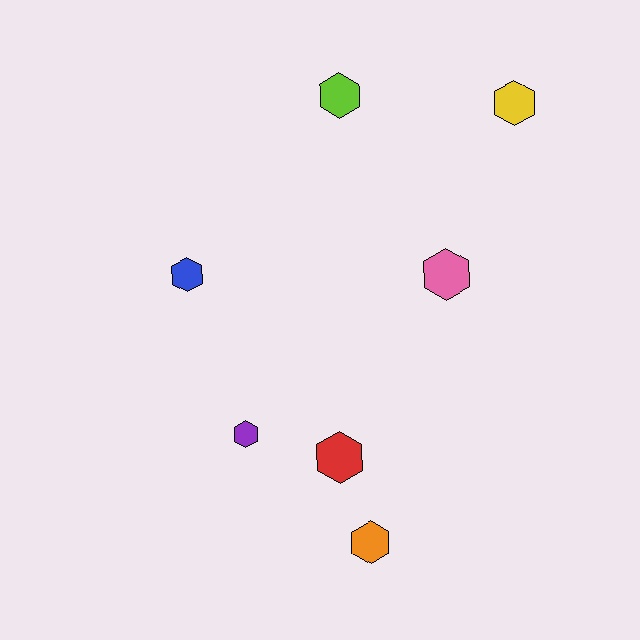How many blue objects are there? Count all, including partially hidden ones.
There is 1 blue object.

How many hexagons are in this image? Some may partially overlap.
There are 7 hexagons.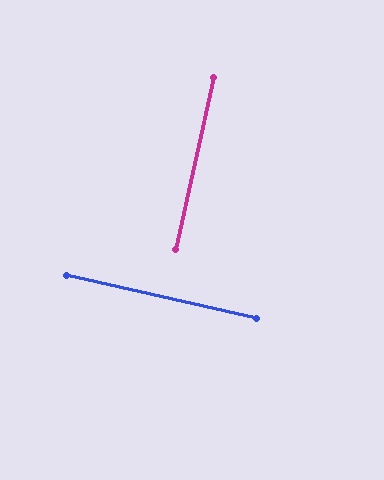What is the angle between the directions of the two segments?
Approximately 90 degrees.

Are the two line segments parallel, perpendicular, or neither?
Perpendicular — they meet at approximately 90°.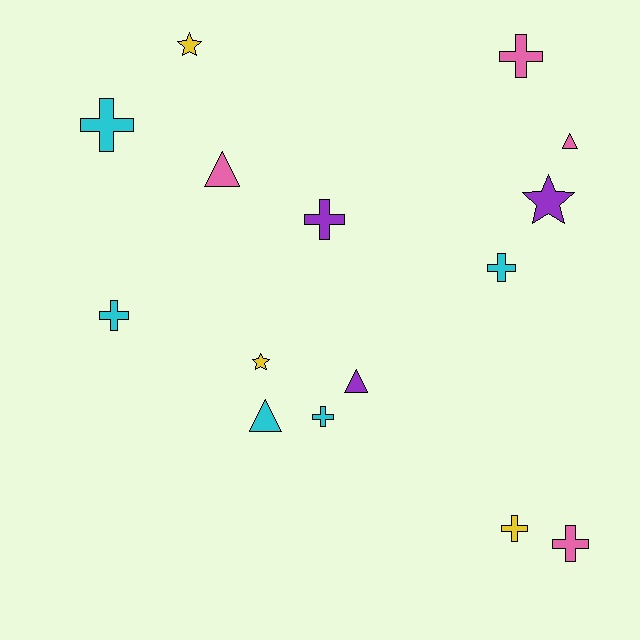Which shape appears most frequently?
Cross, with 8 objects.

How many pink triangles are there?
There are 2 pink triangles.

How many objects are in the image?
There are 15 objects.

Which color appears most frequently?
Cyan, with 5 objects.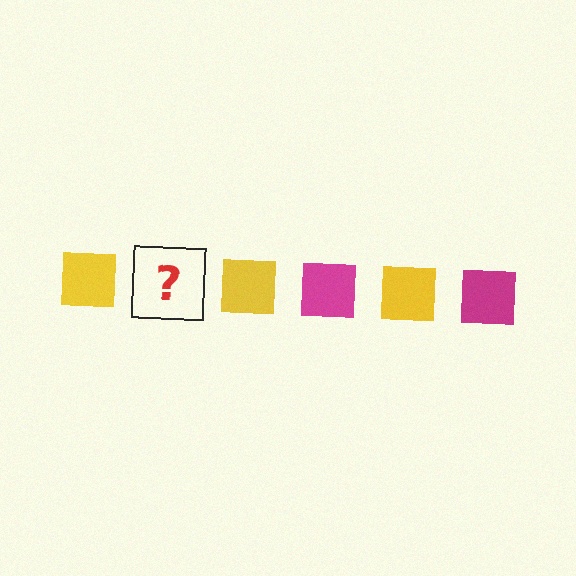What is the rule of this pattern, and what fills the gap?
The rule is that the pattern cycles through yellow, magenta squares. The gap should be filled with a magenta square.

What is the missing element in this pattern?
The missing element is a magenta square.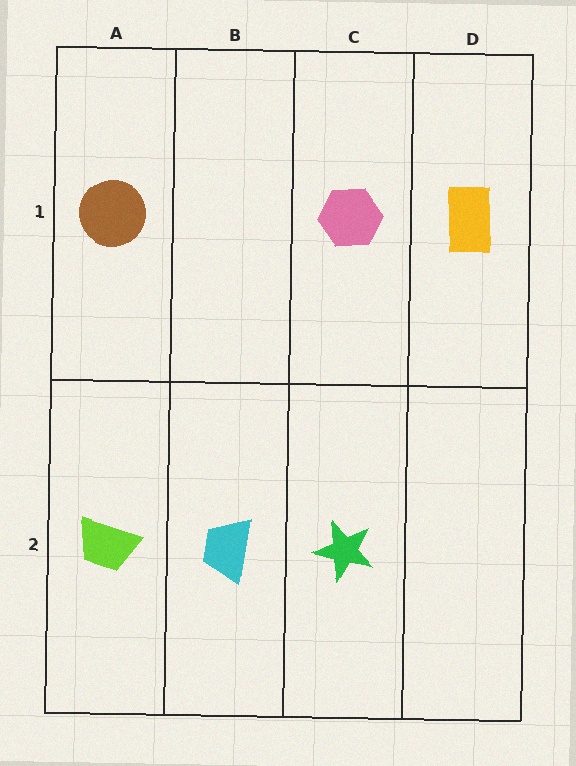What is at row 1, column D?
A yellow rectangle.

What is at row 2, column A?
A lime trapezoid.